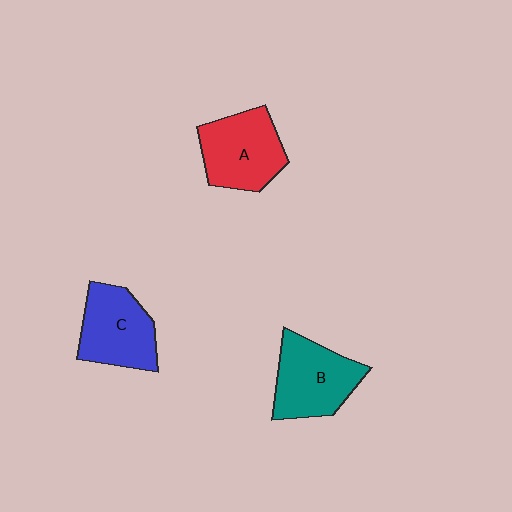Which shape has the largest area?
Shape B (teal).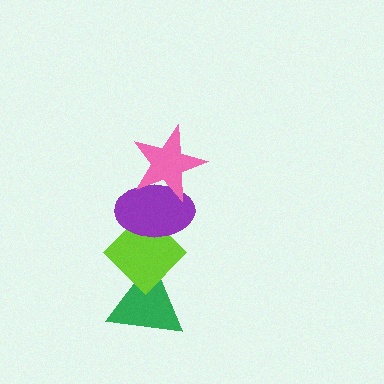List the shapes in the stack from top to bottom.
From top to bottom: the pink star, the purple ellipse, the lime diamond, the green triangle.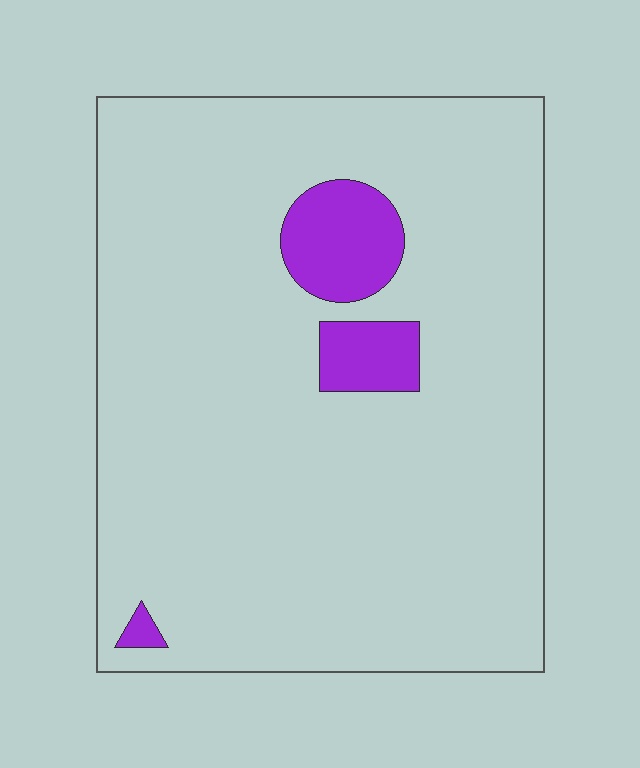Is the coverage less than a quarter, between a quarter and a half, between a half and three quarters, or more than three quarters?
Less than a quarter.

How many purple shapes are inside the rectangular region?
3.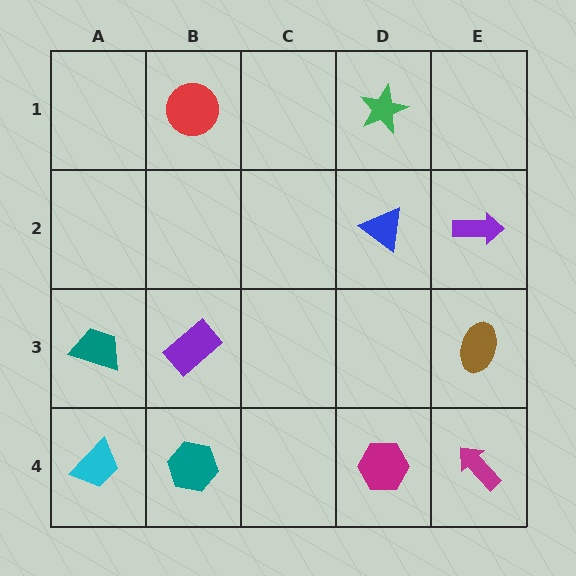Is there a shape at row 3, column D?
No, that cell is empty.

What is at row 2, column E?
A purple arrow.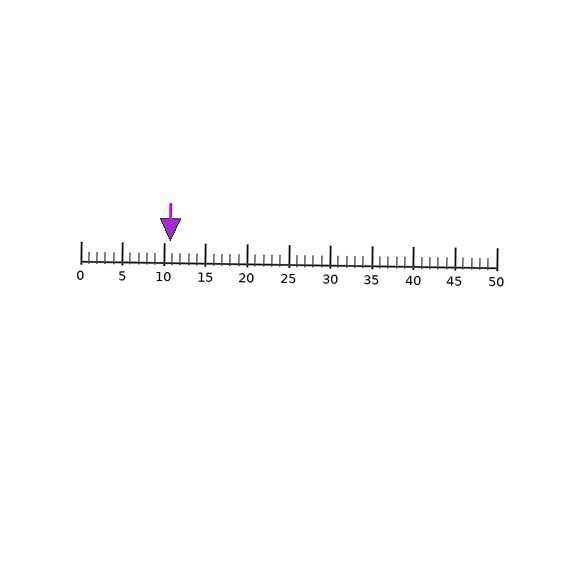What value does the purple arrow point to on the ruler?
The purple arrow points to approximately 11.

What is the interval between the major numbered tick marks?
The major tick marks are spaced 5 units apart.